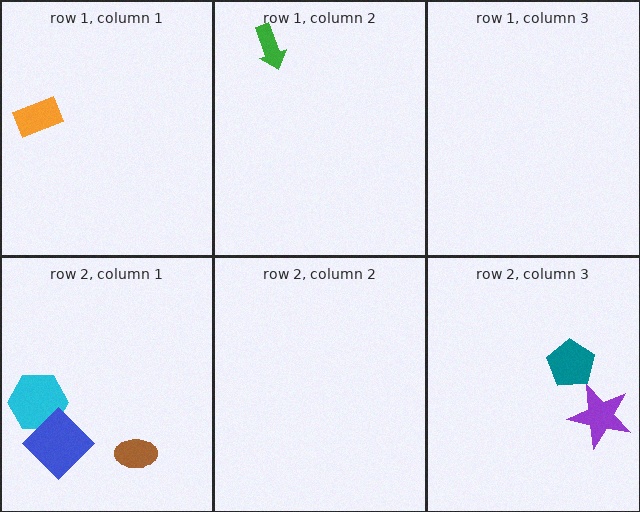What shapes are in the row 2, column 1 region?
The brown ellipse, the cyan hexagon, the blue diamond.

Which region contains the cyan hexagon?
The row 2, column 1 region.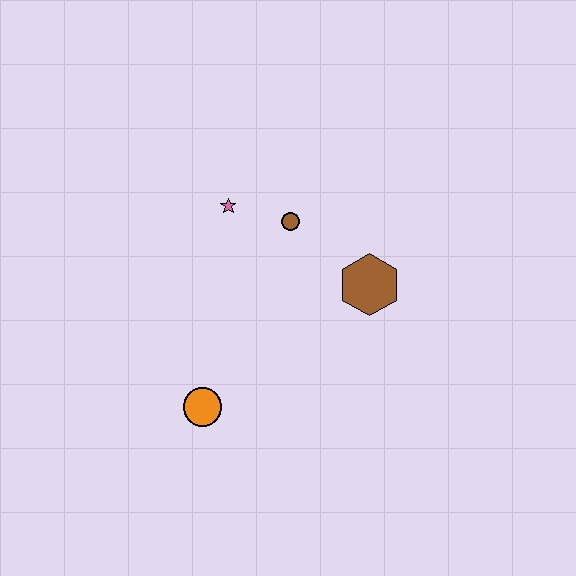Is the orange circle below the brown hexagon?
Yes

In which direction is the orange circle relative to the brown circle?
The orange circle is below the brown circle.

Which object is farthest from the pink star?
The orange circle is farthest from the pink star.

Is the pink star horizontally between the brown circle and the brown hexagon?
No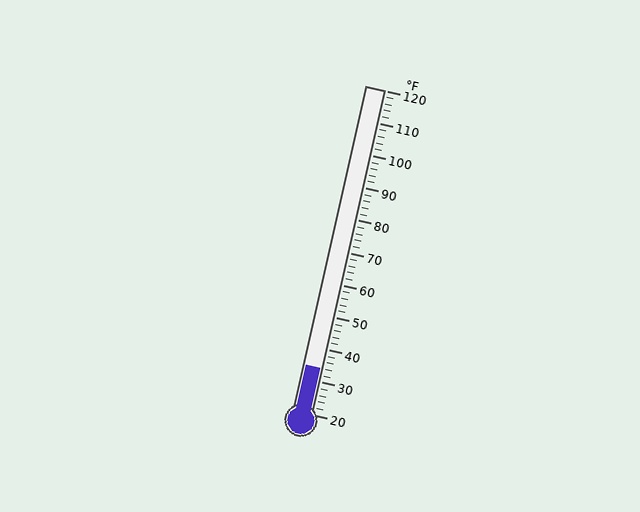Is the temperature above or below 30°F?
The temperature is above 30°F.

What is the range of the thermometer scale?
The thermometer scale ranges from 20°F to 120°F.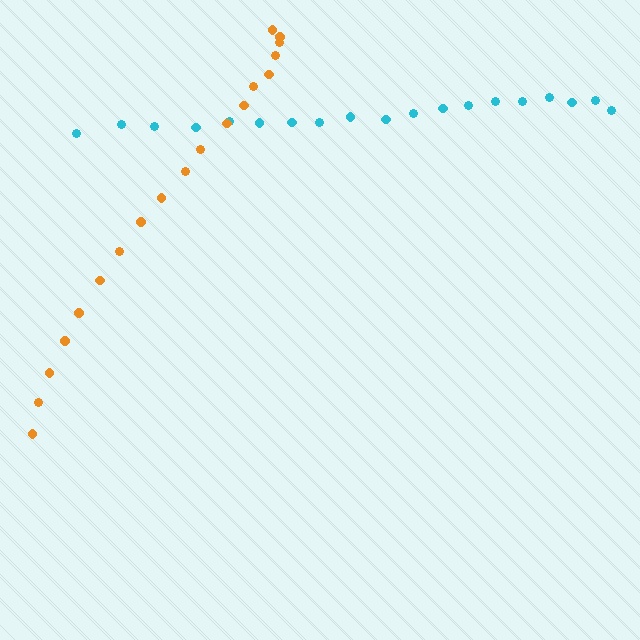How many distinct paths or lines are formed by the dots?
There are 2 distinct paths.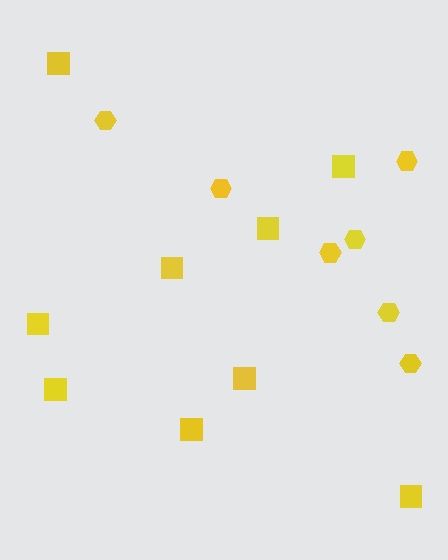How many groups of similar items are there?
There are 2 groups: one group of hexagons (7) and one group of squares (9).